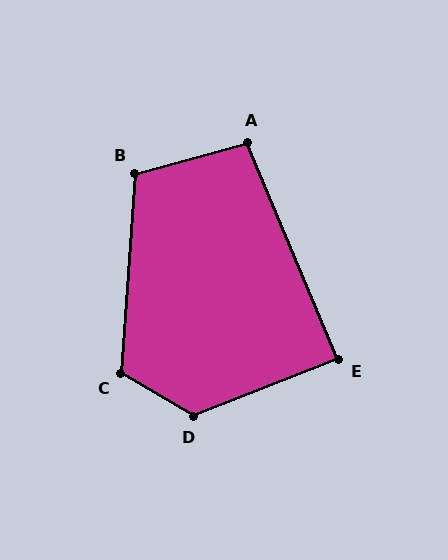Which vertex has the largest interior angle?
D, at approximately 128 degrees.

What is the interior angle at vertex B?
Approximately 109 degrees (obtuse).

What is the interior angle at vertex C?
Approximately 116 degrees (obtuse).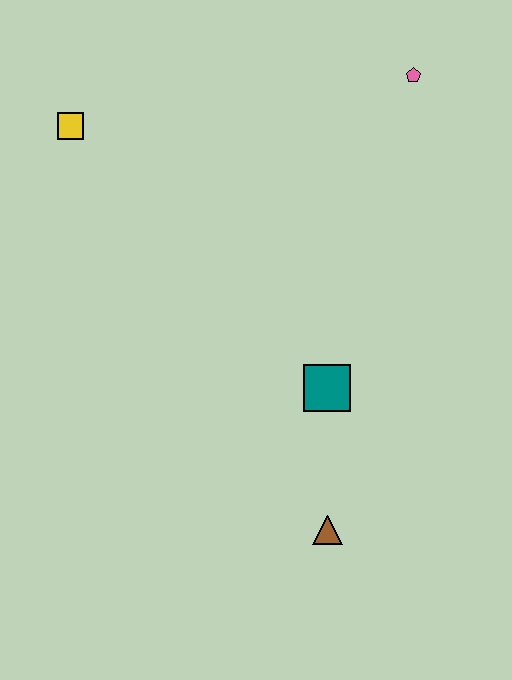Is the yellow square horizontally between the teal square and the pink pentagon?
No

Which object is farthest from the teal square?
The yellow square is farthest from the teal square.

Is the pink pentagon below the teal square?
No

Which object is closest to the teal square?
The brown triangle is closest to the teal square.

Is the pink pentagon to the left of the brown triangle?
No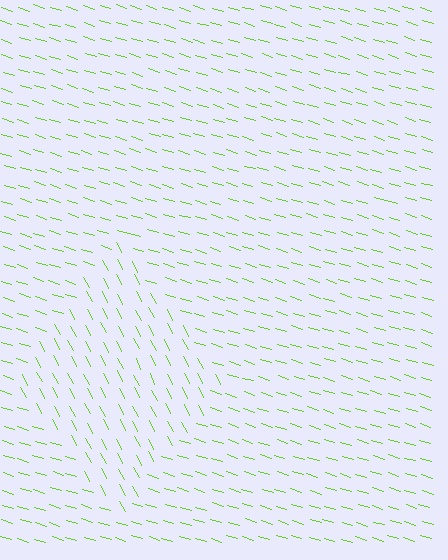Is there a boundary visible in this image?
Yes, there is a texture boundary formed by a change in line orientation.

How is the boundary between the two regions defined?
The boundary is defined purely by a change in line orientation (approximately 45 degrees difference). All lines are the same color and thickness.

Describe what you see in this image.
The image is filled with small lime line segments. A diamond region in the image has lines oriented differently from the surrounding lines, creating a visible texture boundary.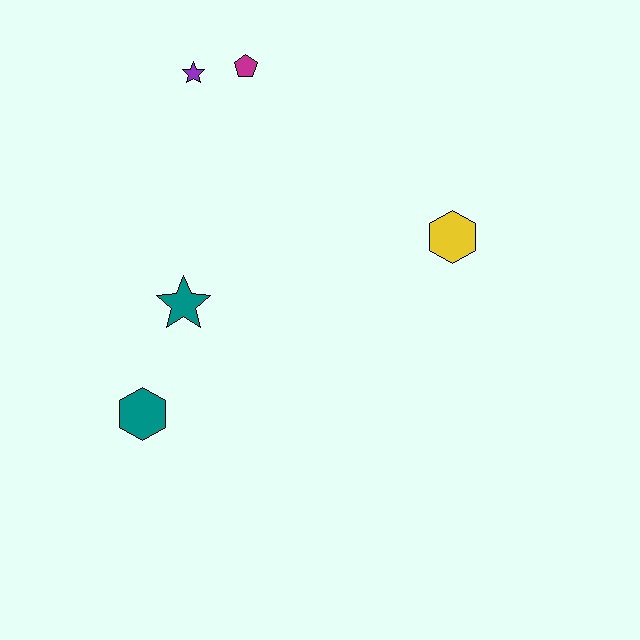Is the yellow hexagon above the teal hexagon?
Yes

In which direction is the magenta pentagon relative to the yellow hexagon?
The magenta pentagon is to the left of the yellow hexagon.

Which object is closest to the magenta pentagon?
The purple star is closest to the magenta pentagon.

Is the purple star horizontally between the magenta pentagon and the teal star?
Yes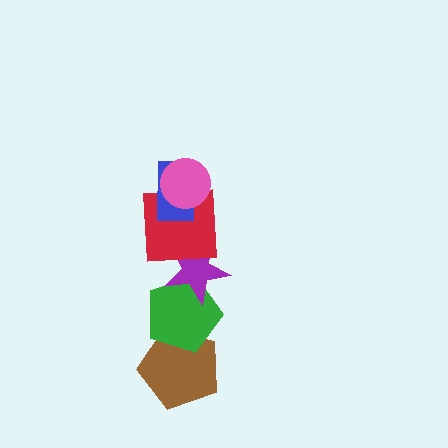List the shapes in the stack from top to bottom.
From top to bottom: the pink circle, the blue rectangle, the red square, the purple star, the green pentagon, the brown pentagon.